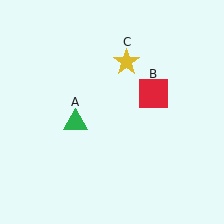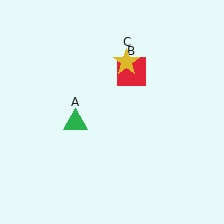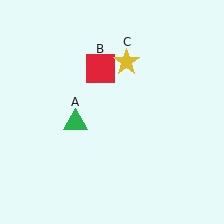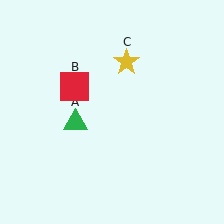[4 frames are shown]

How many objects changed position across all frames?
1 object changed position: red square (object B).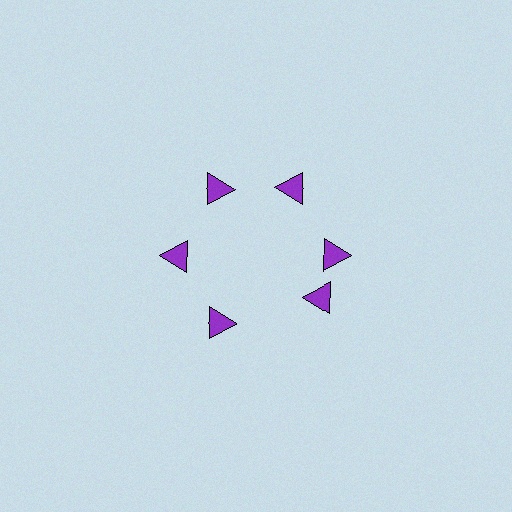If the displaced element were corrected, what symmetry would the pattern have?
It would have 6-fold rotational symmetry — the pattern would map onto itself every 60 degrees.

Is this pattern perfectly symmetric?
No. The 6 purple triangles are arranged in a ring, but one element near the 5 o'clock position is rotated out of alignment along the ring, breaking the 6-fold rotational symmetry.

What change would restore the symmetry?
The symmetry would be restored by rotating it back into even spacing with its neighbors so that all 6 triangles sit at equal angles and equal distance from the center.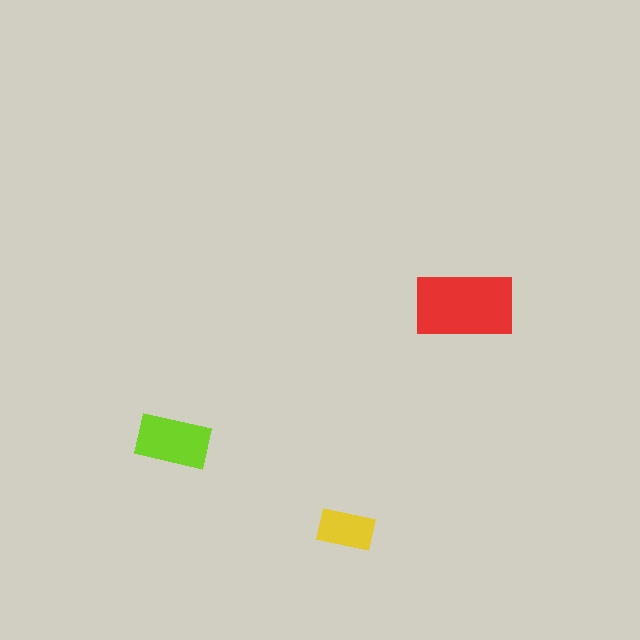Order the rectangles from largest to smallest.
the red one, the lime one, the yellow one.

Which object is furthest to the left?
The lime rectangle is leftmost.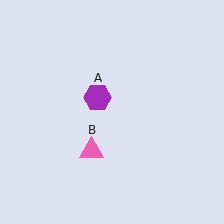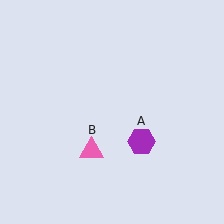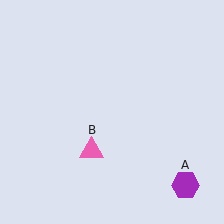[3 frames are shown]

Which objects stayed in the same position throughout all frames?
Pink triangle (object B) remained stationary.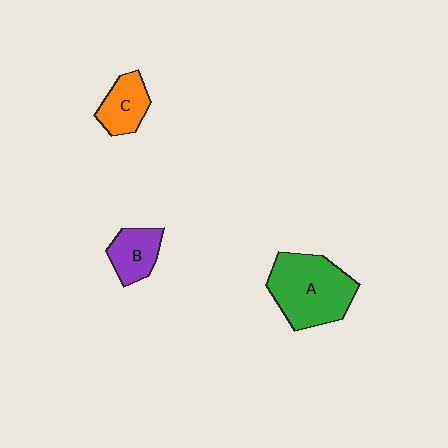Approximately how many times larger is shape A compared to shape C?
Approximately 2.1 times.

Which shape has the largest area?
Shape A (green).